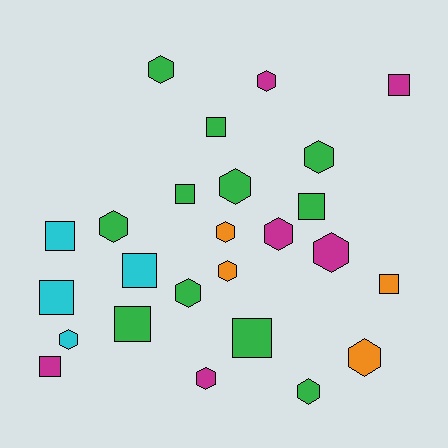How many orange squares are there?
There is 1 orange square.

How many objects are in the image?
There are 25 objects.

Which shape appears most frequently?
Hexagon, with 14 objects.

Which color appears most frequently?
Green, with 11 objects.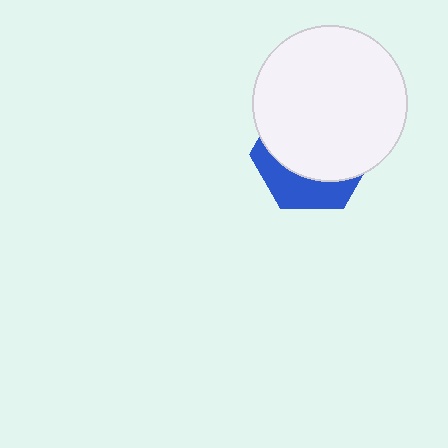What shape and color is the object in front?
The object in front is a white circle.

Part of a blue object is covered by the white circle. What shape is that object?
It is a hexagon.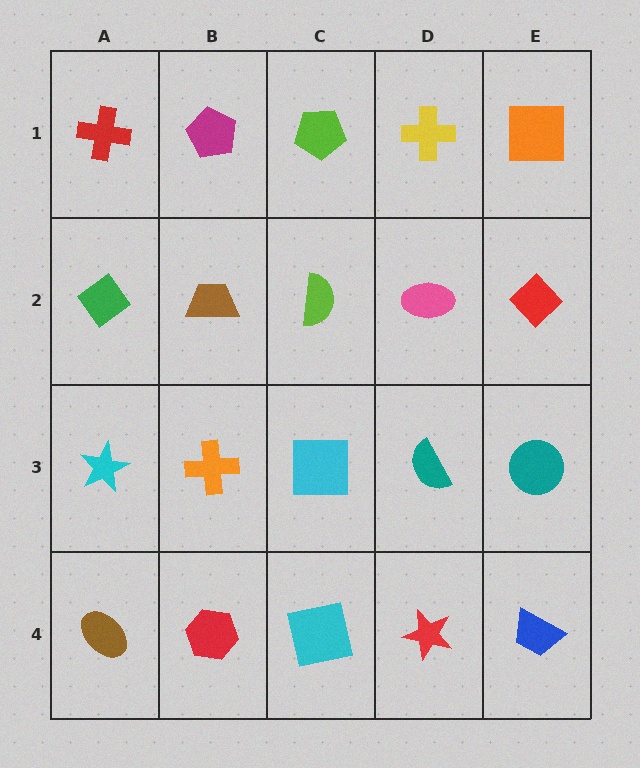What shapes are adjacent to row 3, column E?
A red diamond (row 2, column E), a blue trapezoid (row 4, column E), a teal semicircle (row 3, column D).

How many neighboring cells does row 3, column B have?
4.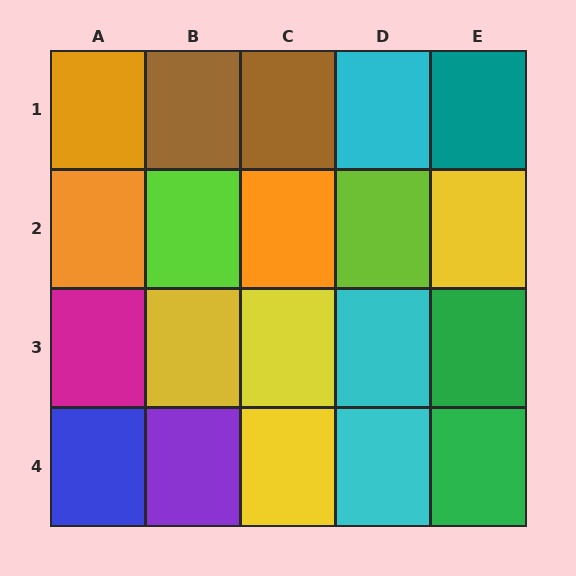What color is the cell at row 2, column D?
Lime.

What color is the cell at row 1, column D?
Cyan.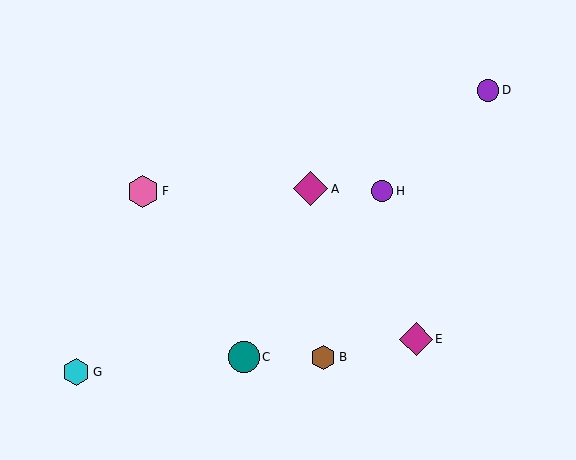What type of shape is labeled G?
Shape G is a cyan hexagon.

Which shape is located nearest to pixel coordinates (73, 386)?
The cyan hexagon (labeled G) at (76, 372) is nearest to that location.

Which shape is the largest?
The magenta diamond (labeled A) is the largest.